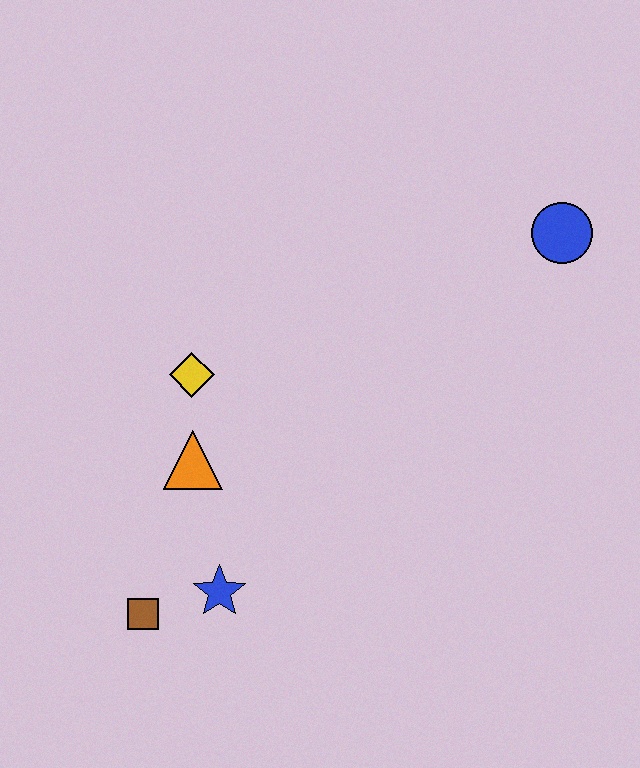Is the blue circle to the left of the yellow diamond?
No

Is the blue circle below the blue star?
No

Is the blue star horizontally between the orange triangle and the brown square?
No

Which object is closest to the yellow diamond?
The orange triangle is closest to the yellow diamond.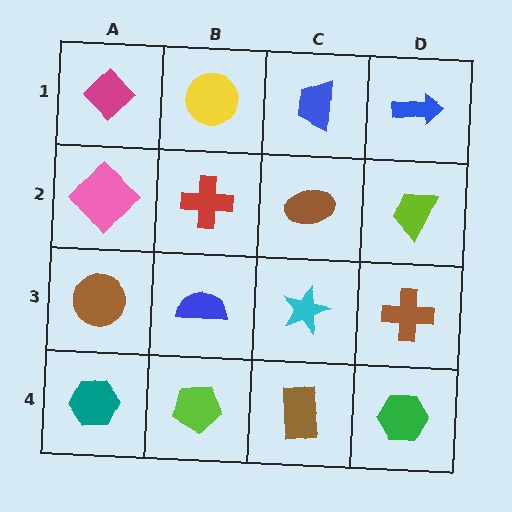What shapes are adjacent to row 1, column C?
A brown ellipse (row 2, column C), a yellow circle (row 1, column B), a blue arrow (row 1, column D).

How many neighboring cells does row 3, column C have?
4.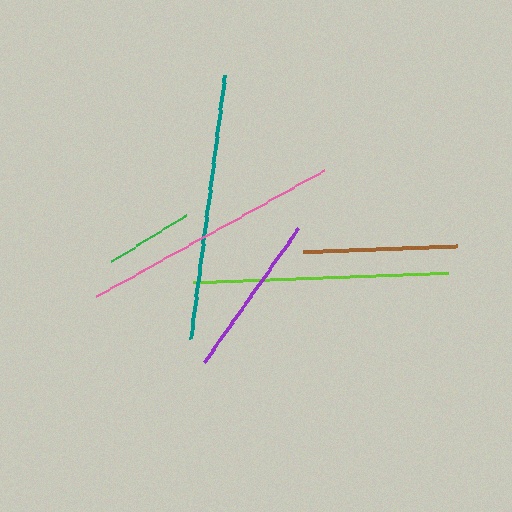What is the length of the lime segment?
The lime segment is approximately 255 pixels long.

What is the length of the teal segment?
The teal segment is approximately 265 pixels long.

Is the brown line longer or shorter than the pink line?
The pink line is longer than the brown line.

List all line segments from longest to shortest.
From longest to shortest: teal, pink, lime, purple, brown, green.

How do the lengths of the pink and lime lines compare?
The pink and lime lines are approximately the same length.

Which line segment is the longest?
The teal line is the longest at approximately 265 pixels.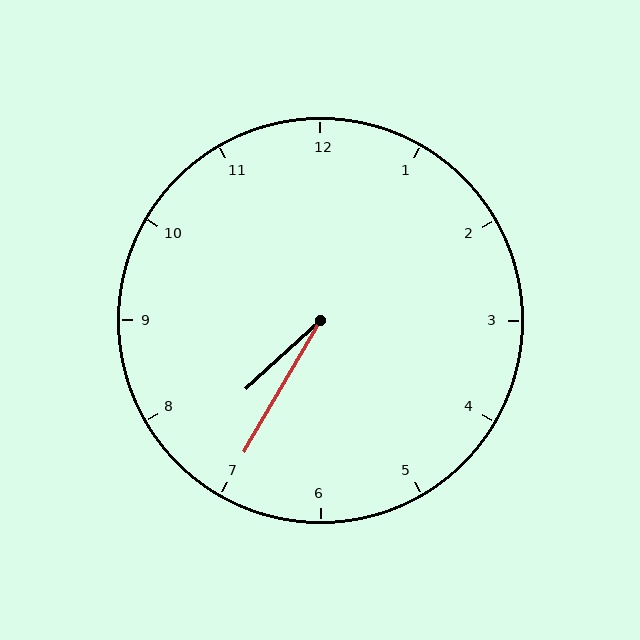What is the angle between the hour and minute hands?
Approximately 18 degrees.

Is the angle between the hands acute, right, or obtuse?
It is acute.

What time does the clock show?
7:35.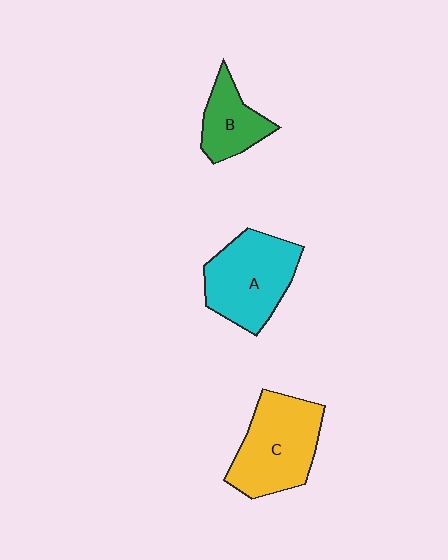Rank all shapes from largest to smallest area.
From largest to smallest: C (yellow), A (cyan), B (green).